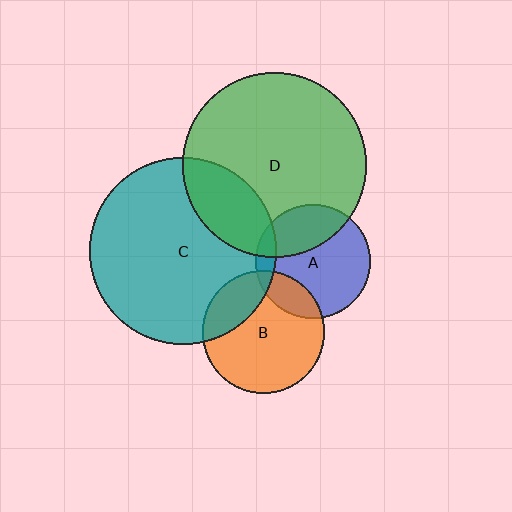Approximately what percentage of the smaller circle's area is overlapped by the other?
Approximately 25%.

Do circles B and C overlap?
Yes.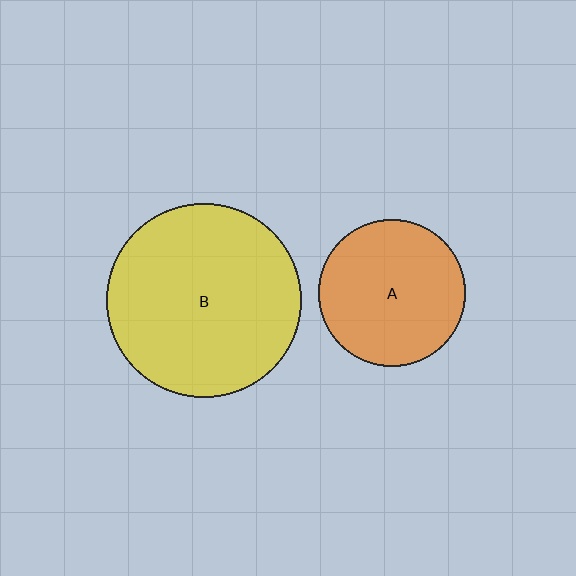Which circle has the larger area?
Circle B (yellow).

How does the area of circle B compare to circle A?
Approximately 1.8 times.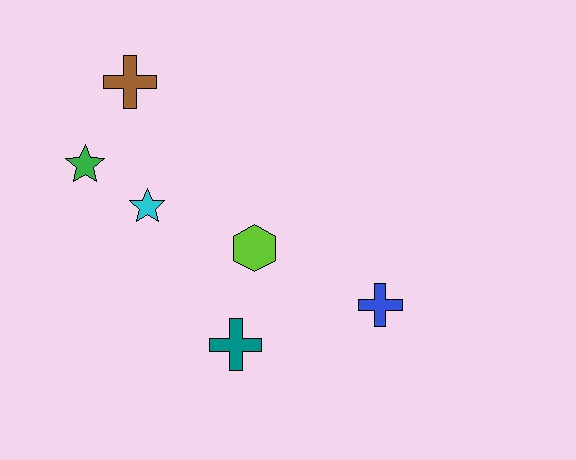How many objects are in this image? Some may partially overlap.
There are 6 objects.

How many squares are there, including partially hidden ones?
There are no squares.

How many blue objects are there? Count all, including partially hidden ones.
There is 1 blue object.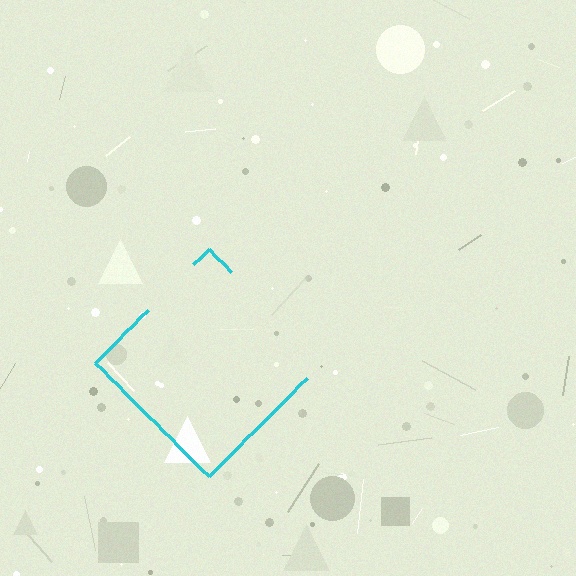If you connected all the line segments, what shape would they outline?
They would outline a diamond.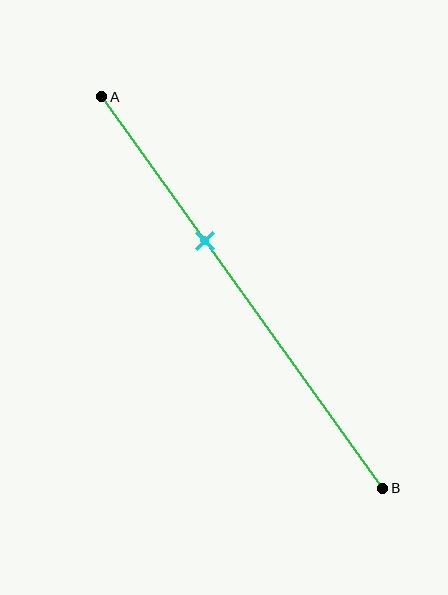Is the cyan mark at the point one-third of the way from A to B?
No, the mark is at about 35% from A, not at the 33% one-third point.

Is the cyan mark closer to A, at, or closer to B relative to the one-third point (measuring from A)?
The cyan mark is closer to point B than the one-third point of segment AB.